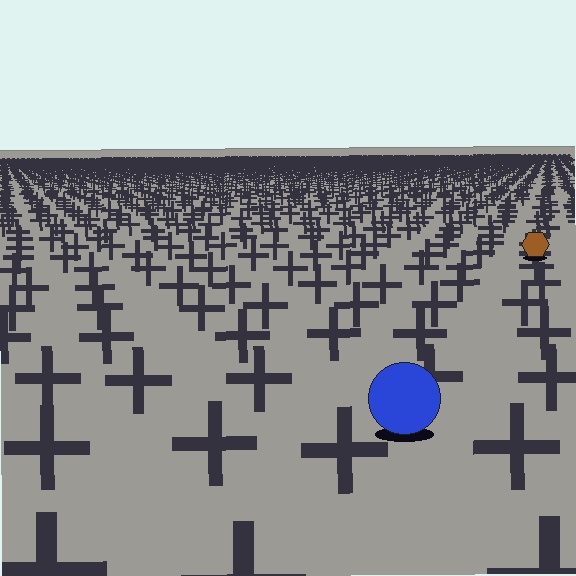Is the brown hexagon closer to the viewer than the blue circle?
No. The blue circle is closer — you can tell from the texture gradient: the ground texture is coarser near it.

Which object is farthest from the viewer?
The brown hexagon is farthest from the viewer. It appears smaller and the ground texture around it is denser.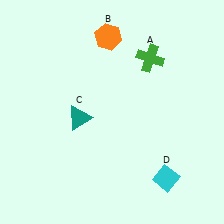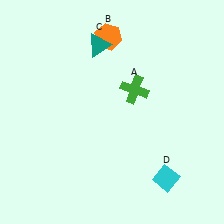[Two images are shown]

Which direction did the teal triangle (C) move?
The teal triangle (C) moved up.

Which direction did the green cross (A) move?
The green cross (A) moved down.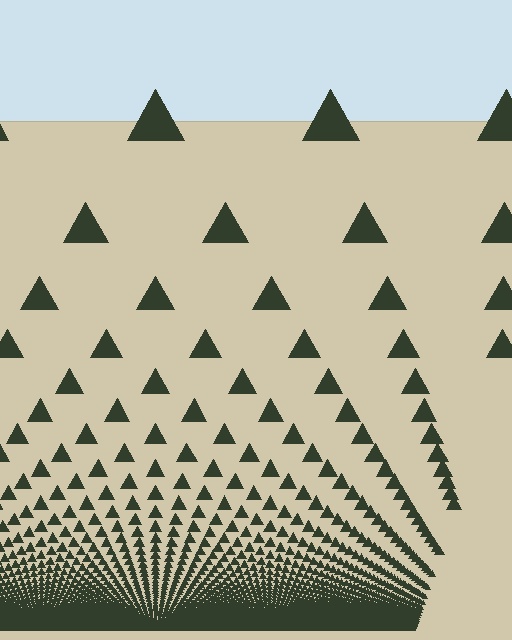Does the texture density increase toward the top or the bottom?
Density increases toward the bottom.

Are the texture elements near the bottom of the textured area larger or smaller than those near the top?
Smaller. The gradient is inverted — elements near the bottom are smaller and denser.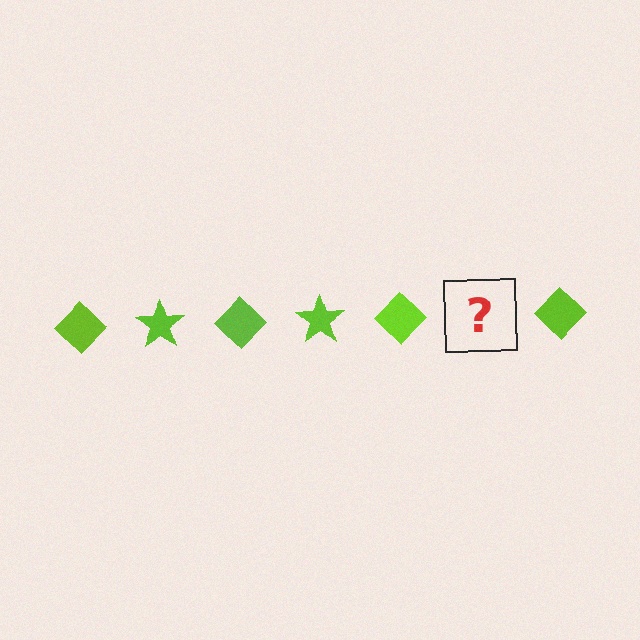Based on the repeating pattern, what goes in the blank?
The blank should be a lime star.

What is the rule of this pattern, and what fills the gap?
The rule is that the pattern cycles through diamond, star shapes in lime. The gap should be filled with a lime star.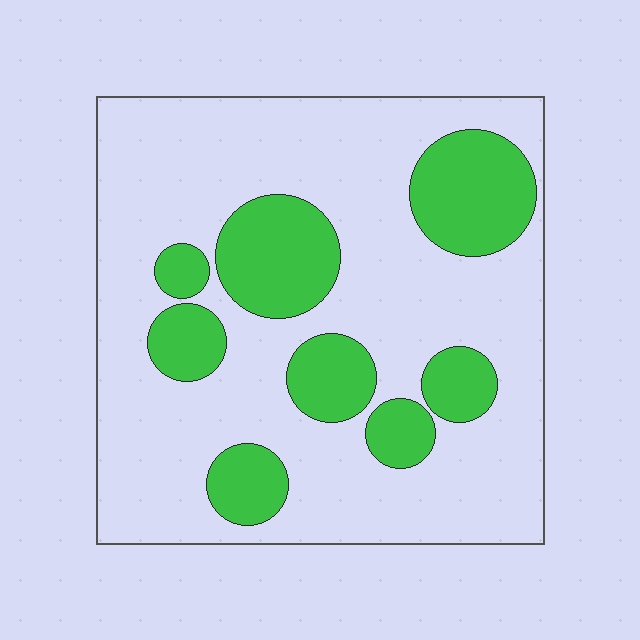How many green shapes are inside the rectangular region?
8.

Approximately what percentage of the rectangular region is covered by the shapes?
Approximately 25%.